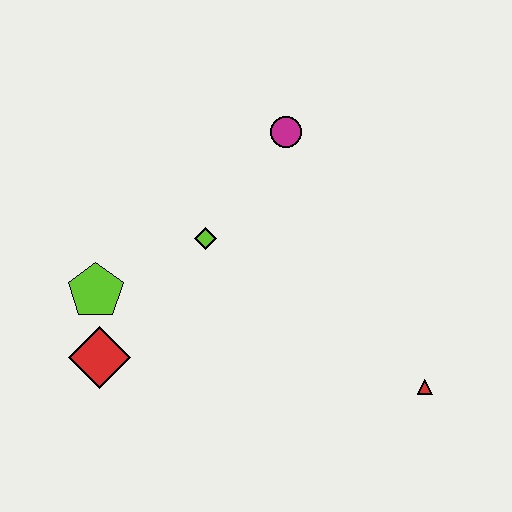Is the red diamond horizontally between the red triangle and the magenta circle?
No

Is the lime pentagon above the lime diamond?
No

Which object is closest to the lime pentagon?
The red diamond is closest to the lime pentagon.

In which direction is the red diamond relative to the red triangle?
The red diamond is to the left of the red triangle.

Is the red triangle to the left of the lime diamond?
No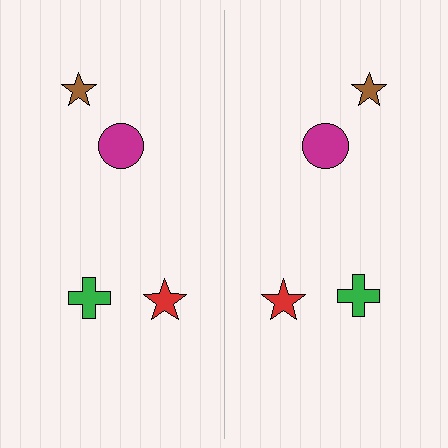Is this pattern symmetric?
Yes, this pattern has bilateral (reflection) symmetry.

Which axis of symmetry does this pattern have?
The pattern has a vertical axis of symmetry running through the center of the image.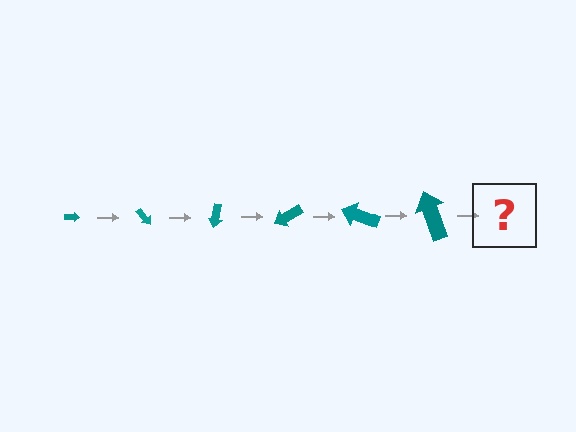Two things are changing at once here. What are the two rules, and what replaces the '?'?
The two rules are that the arrow grows larger each step and it rotates 50 degrees each step. The '?' should be an arrow, larger than the previous one and rotated 300 degrees from the start.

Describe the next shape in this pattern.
It should be an arrow, larger than the previous one and rotated 300 degrees from the start.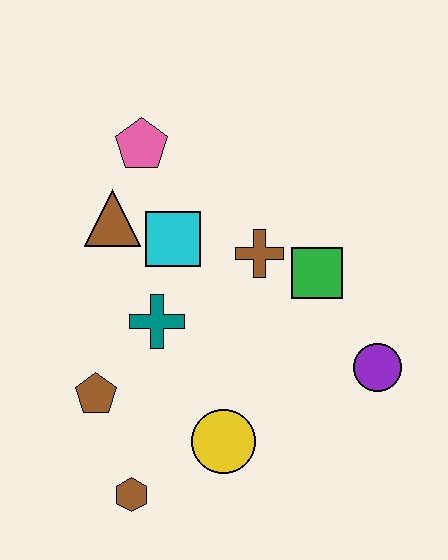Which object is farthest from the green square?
The brown hexagon is farthest from the green square.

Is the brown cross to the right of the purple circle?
No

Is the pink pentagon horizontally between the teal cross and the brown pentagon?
Yes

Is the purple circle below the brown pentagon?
No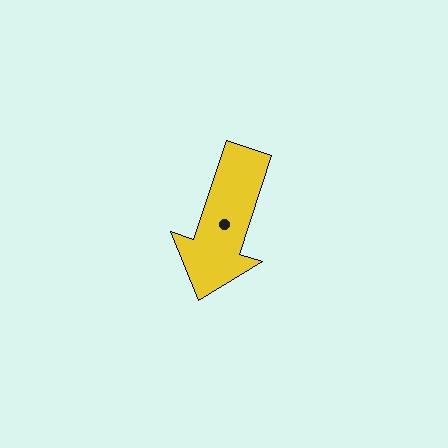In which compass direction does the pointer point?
South.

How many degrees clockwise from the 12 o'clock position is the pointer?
Approximately 198 degrees.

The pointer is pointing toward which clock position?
Roughly 7 o'clock.